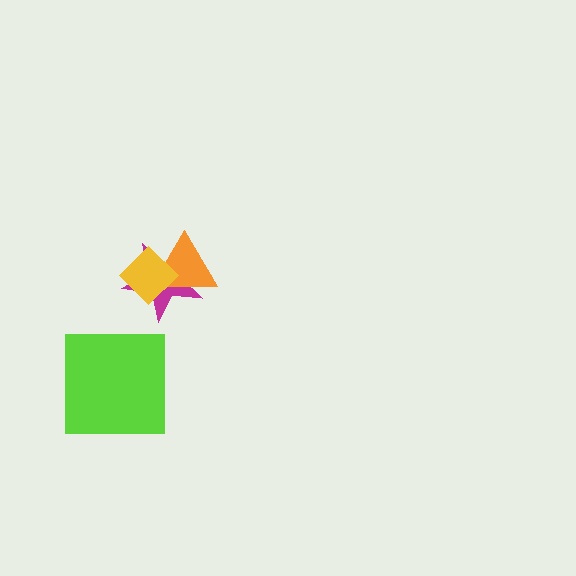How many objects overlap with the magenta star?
2 objects overlap with the magenta star.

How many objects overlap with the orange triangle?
2 objects overlap with the orange triangle.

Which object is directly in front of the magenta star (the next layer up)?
The orange triangle is directly in front of the magenta star.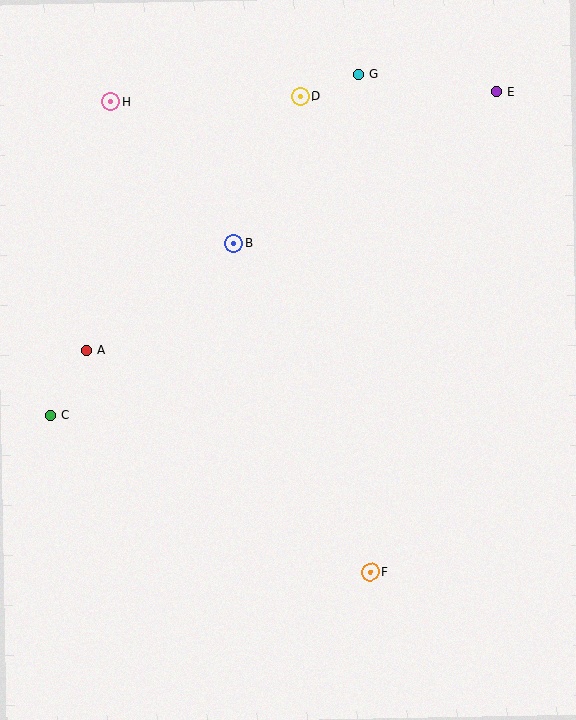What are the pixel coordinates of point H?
Point H is at (111, 102).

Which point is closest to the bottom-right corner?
Point F is closest to the bottom-right corner.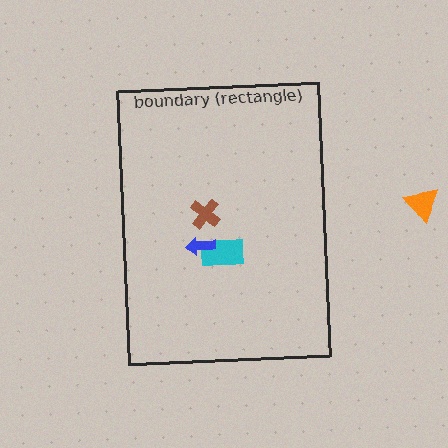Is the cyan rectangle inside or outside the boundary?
Inside.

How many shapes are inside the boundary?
3 inside, 1 outside.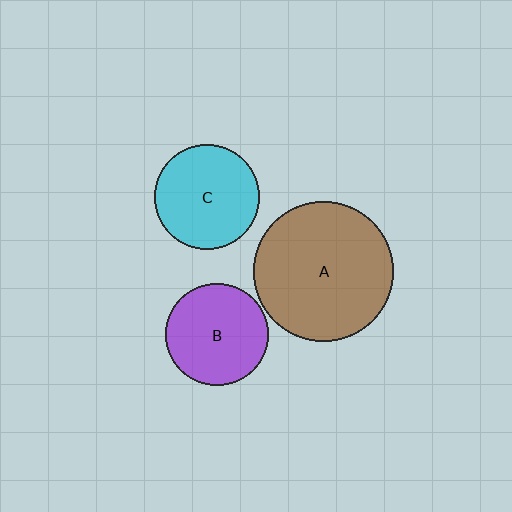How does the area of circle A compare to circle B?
Approximately 1.9 times.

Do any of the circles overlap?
No, none of the circles overlap.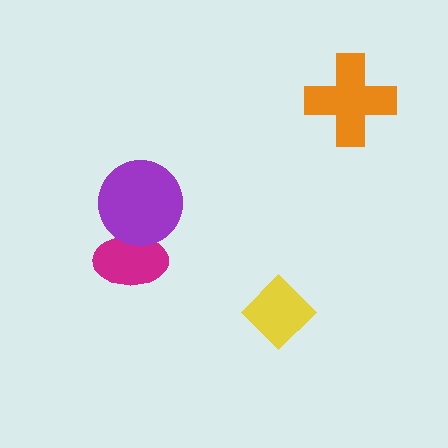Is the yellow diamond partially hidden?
No, no other shape covers it.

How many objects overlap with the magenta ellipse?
1 object overlaps with the magenta ellipse.